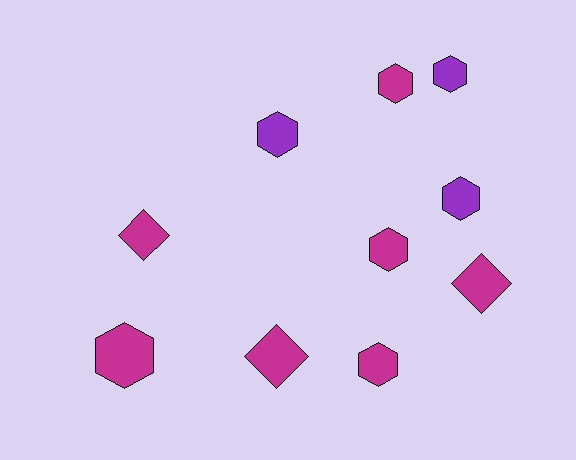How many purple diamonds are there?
There are no purple diamonds.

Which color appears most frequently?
Magenta, with 7 objects.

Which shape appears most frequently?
Hexagon, with 7 objects.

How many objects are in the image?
There are 10 objects.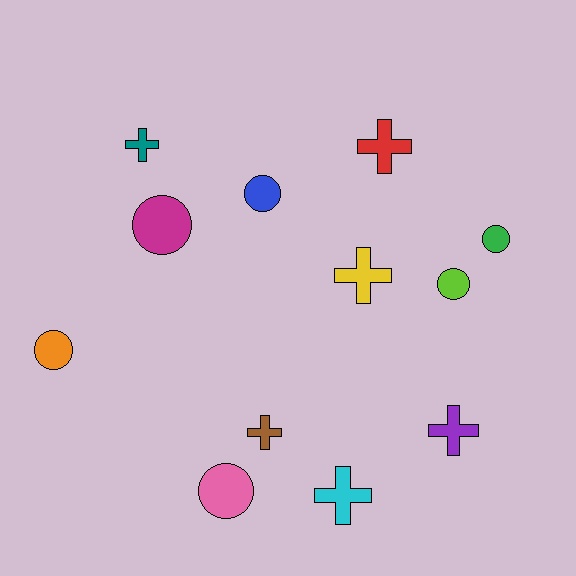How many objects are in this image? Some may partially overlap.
There are 12 objects.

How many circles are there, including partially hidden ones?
There are 6 circles.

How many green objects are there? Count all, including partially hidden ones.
There is 1 green object.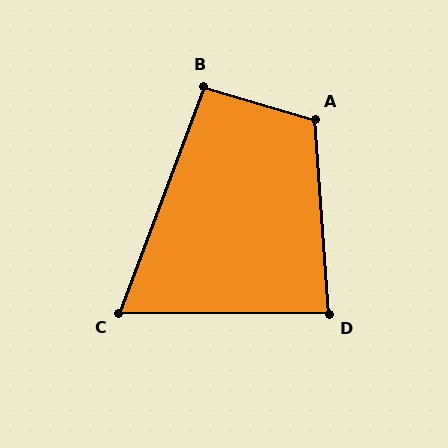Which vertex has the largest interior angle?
A, at approximately 110 degrees.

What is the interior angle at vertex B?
Approximately 94 degrees (approximately right).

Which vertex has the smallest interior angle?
C, at approximately 70 degrees.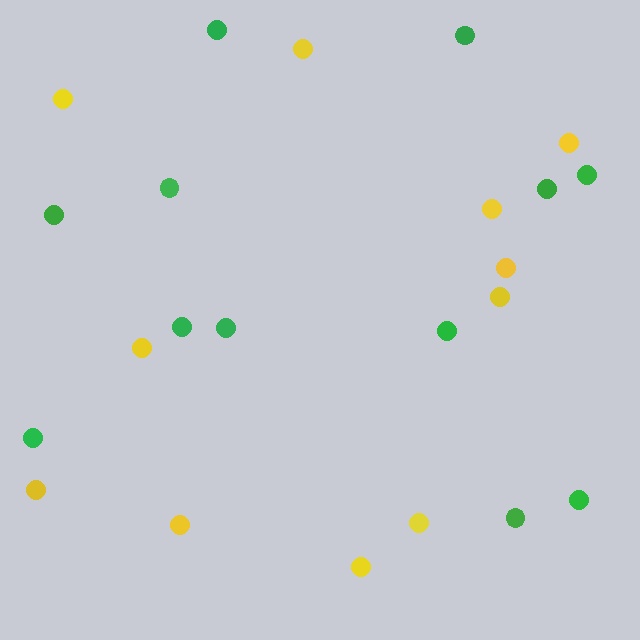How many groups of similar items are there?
There are 2 groups: one group of yellow circles (11) and one group of green circles (12).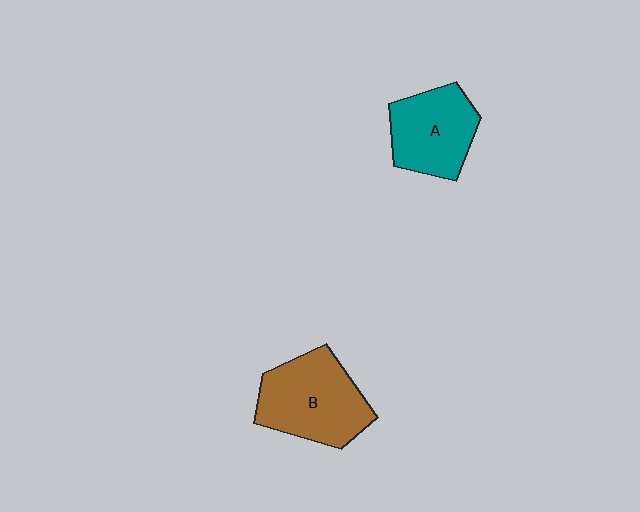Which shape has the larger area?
Shape B (brown).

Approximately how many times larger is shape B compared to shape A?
Approximately 1.2 times.